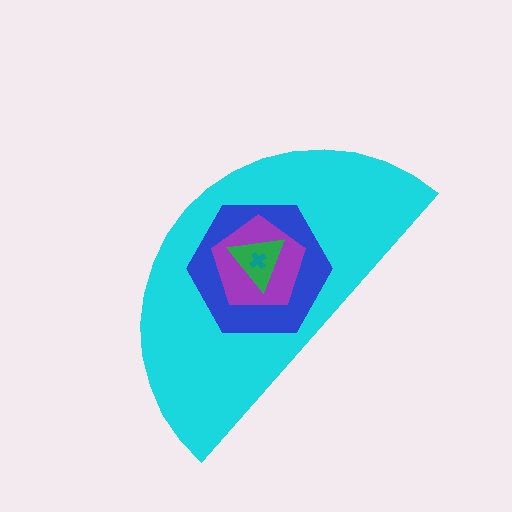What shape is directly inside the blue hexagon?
The purple pentagon.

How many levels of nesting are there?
5.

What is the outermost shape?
The cyan semicircle.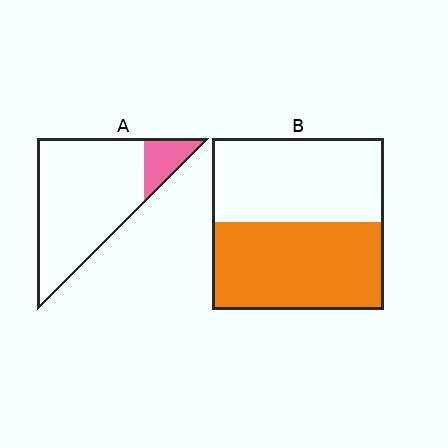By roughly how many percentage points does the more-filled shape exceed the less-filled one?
By roughly 35 percentage points (B over A).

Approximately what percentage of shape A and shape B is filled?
A is approximately 15% and B is approximately 50%.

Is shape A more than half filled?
No.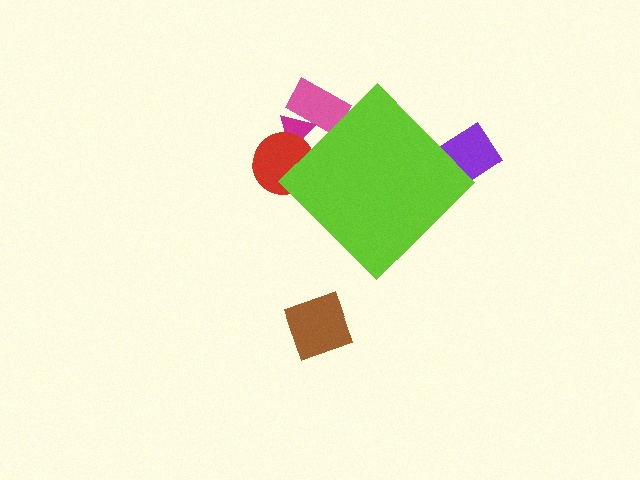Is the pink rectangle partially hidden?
Yes, the pink rectangle is partially hidden behind the lime diamond.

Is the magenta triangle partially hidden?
Yes, the magenta triangle is partially hidden behind the lime diamond.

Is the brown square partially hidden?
No, the brown square is fully visible.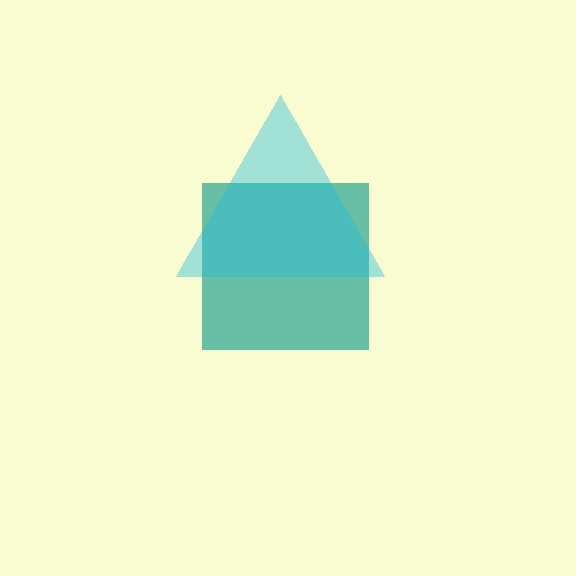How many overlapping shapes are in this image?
There are 2 overlapping shapes in the image.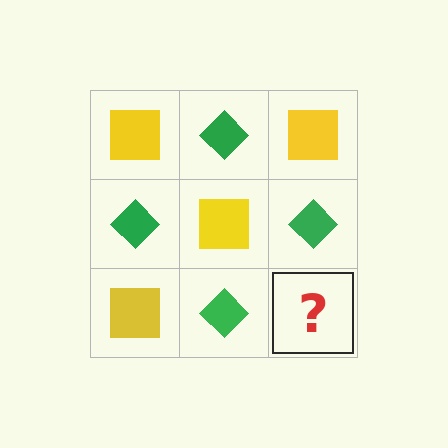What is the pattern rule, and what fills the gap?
The rule is that it alternates yellow square and green diamond in a checkerboard pattern. The gap should be filled with a yellow square.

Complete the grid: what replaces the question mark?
The question mark should be replaced with a yellow square.